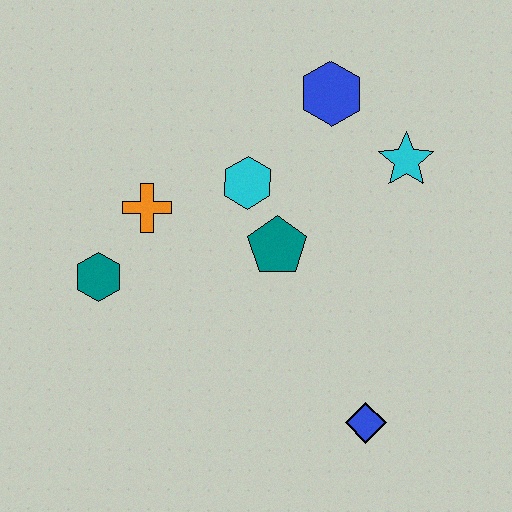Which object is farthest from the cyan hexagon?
The blue diamond is farthest from the cyan hexagon.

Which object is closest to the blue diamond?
The teal pentagon is closest to the blue diamond.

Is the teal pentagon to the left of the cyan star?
Yes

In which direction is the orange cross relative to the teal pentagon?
The orange cross is to the left of the teal pentagon.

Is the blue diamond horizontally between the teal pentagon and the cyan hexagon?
No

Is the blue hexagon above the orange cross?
Yes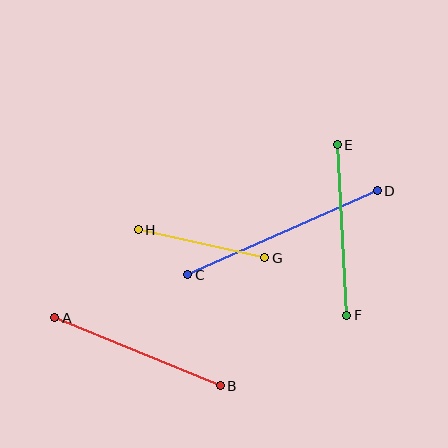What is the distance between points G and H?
The distance is approximately 130 pixels.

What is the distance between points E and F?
The distance is approximately 170 pixels.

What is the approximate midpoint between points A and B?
The midpoint is at approximately (138, 352) pixels.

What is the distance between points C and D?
The distance is approximately 207 pixels.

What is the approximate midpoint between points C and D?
The midpoint is at approximately (283, 233) pixels.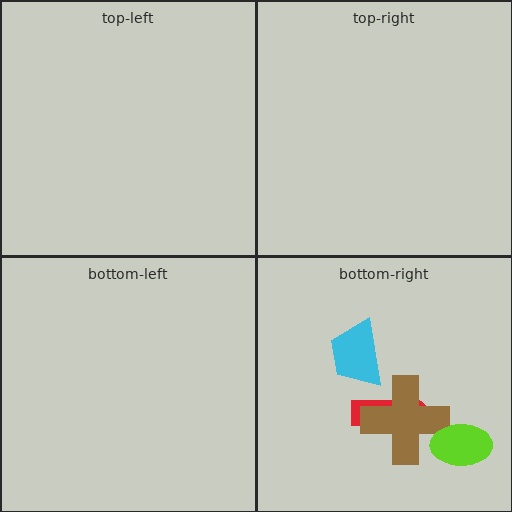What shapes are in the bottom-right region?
The cyan trapezoid, the red arrow, the brown cross, the lime ellipse.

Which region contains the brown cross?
The bottom-right region.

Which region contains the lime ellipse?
The bottom-right region.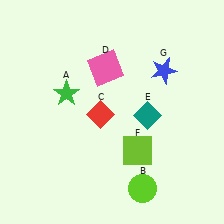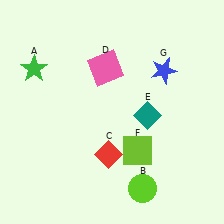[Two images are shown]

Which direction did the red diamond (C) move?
The red diamond (C) moved down.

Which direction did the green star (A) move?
The green star (A) moved left.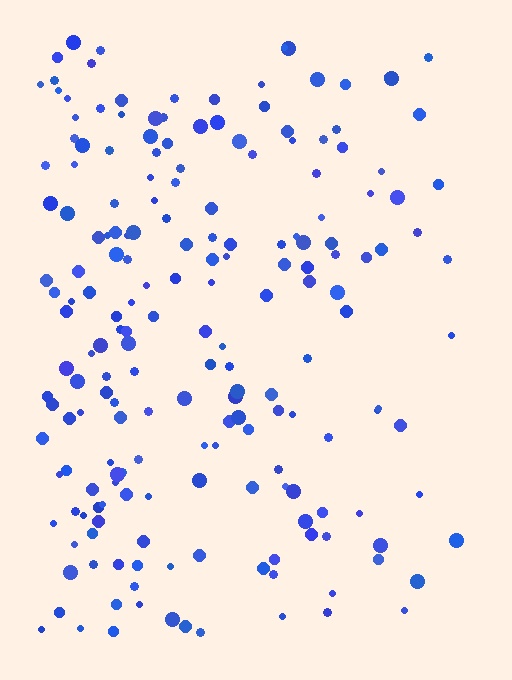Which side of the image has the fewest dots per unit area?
The right.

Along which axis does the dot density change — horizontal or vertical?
Horizontal.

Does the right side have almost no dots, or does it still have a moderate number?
Still a moderate number, just noticeably fewer than the left.